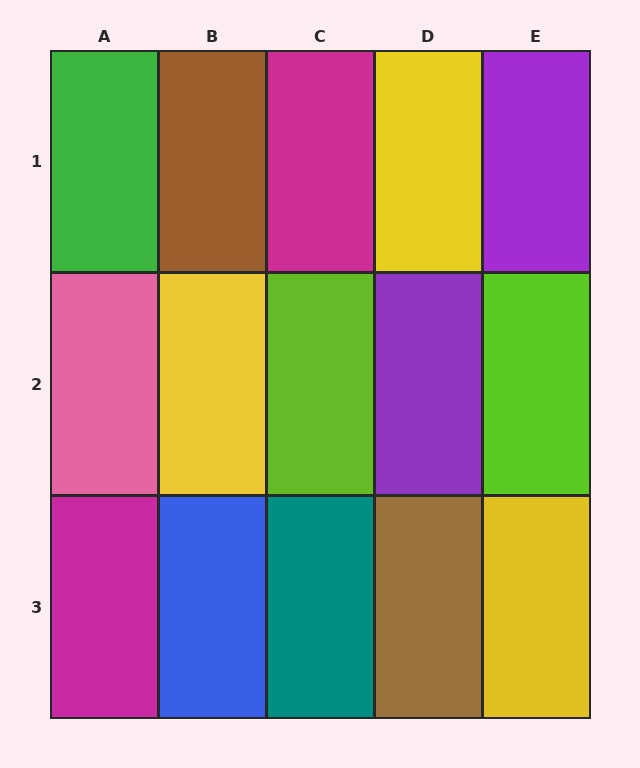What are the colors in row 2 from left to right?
Pink, yellow, lime, purple, lime.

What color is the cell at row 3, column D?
Brown.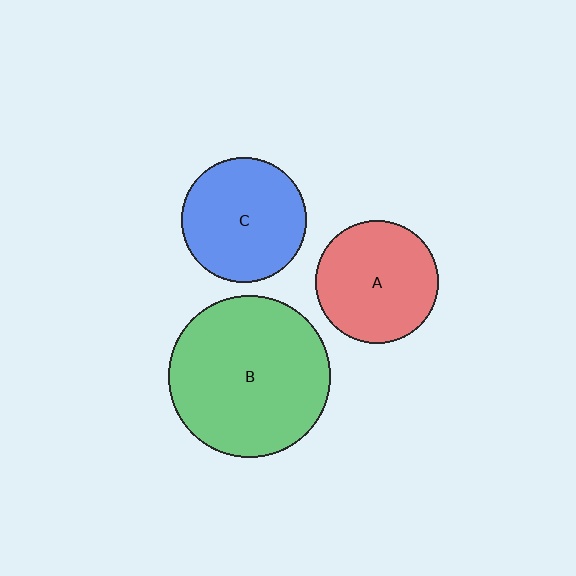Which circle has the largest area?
Circle B (green).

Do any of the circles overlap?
No, none of the circles overlap.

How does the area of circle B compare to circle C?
Approximately 1.7 times.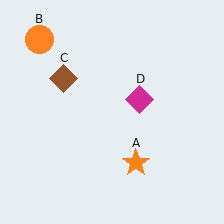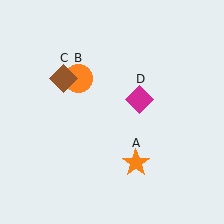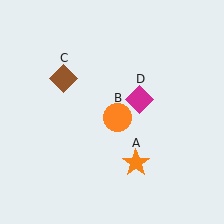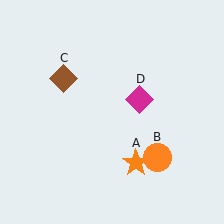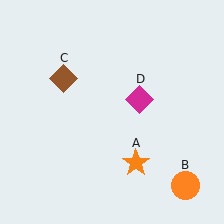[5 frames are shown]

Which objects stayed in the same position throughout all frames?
Orange star (object A) and brown diamond (object C) and magenta diamond (object D) remained stationary.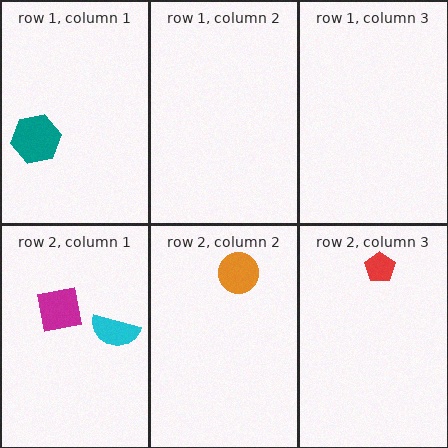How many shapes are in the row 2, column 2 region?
1.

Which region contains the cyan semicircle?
The row 2, column 1 region.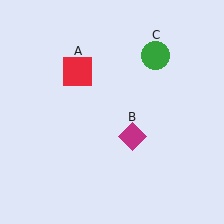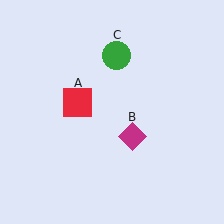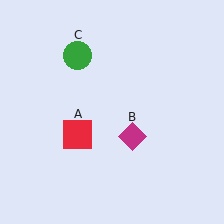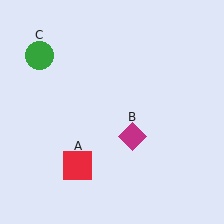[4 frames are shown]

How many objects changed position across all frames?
2 objects changed position: red square (object A), green circle (object C).